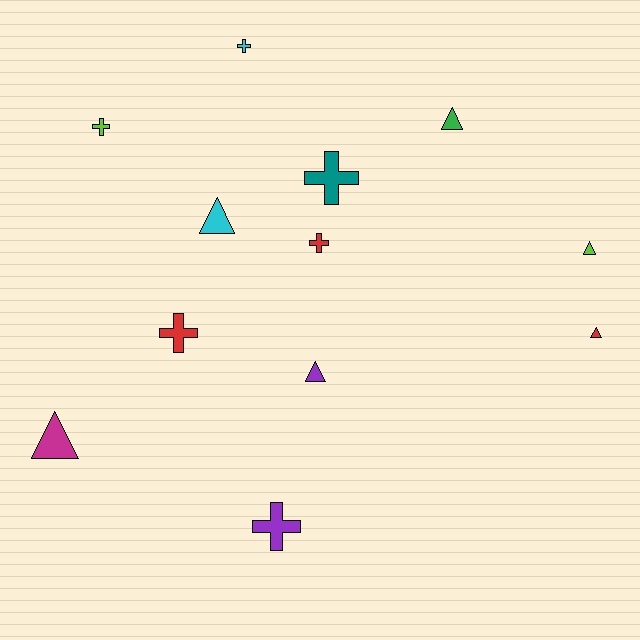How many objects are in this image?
There are 12 objects.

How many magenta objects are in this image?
There is 1 magenta object.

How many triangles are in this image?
There are 6 triangles.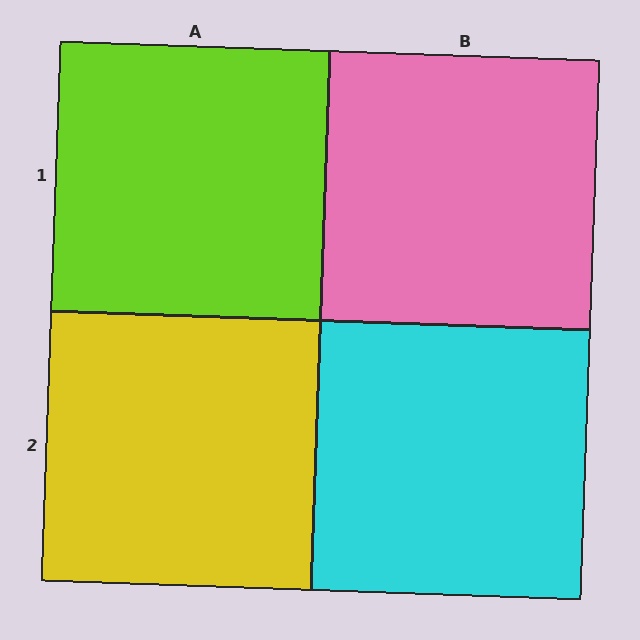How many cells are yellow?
1 cell is yellow.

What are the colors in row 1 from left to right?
Lime, pink.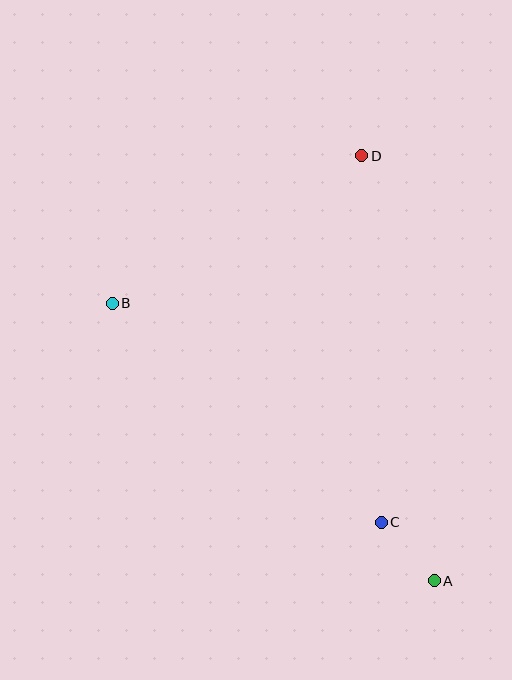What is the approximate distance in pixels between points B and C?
The distance between B and C is approximately 347 pixels.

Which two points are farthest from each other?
Points A and D are farthest from each other.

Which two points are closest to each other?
Points A and C are closest to each other.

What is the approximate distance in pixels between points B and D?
The distance between B and D is approximately 290 pixels.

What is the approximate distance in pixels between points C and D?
The distance between C and D is approximately 367 pixels.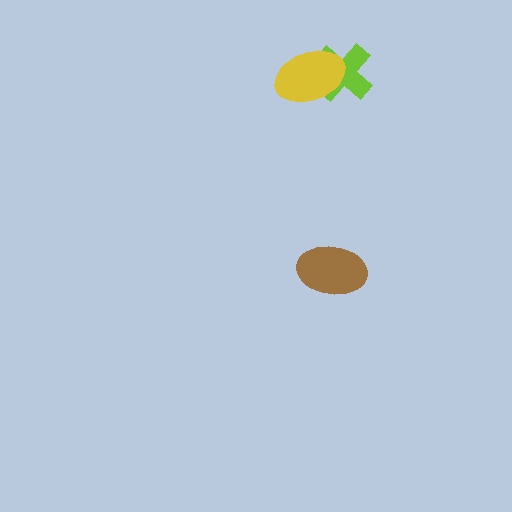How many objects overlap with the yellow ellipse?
1 object overlaps with the yellow ellipse.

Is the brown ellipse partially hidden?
No, no other shape covers it.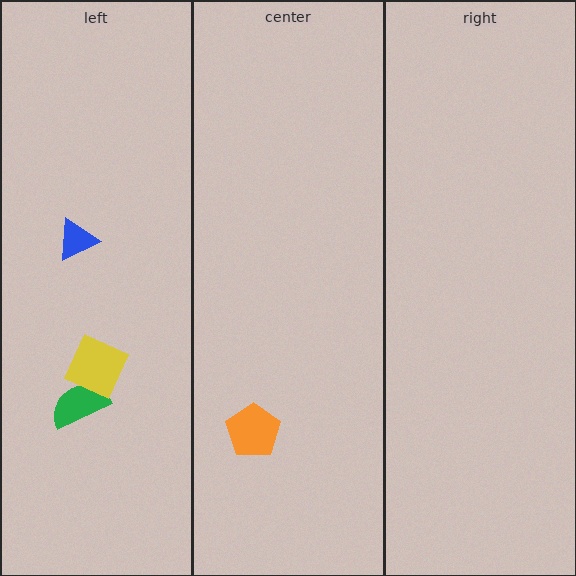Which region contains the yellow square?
The left region.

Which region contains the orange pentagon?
The center region.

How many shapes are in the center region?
1.